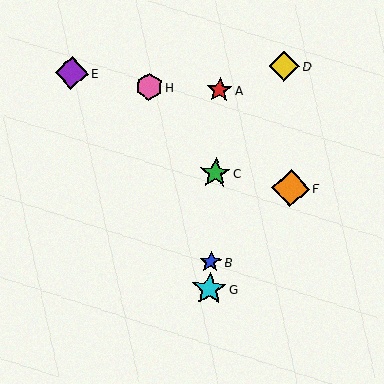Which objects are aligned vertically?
Objects A, B, C, G are aligned vertically.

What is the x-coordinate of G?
Object G is at x≈209.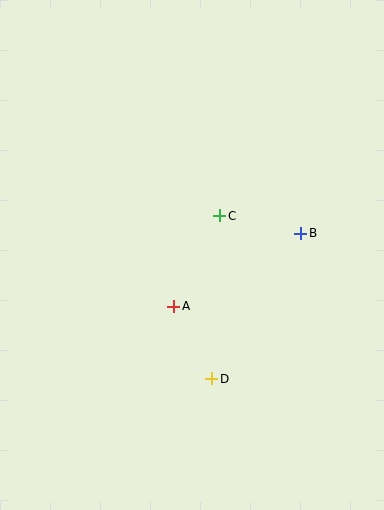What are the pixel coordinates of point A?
Point A is at (174, 307).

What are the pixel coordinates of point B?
Point B is at (301, 233).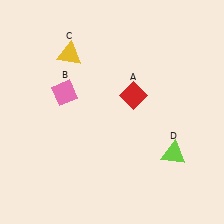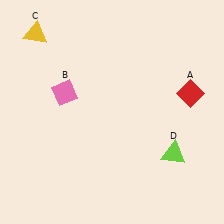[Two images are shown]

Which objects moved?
The objects that moved are: the red diamond (A), the yellow triangle (C).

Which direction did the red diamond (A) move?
The red diamond (A) moved right.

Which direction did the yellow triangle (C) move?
The yellow triangle (C) moved left.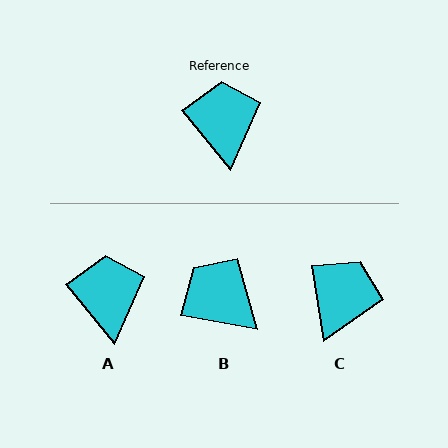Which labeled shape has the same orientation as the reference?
A.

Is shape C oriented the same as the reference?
No, it is off by about 31 degrees.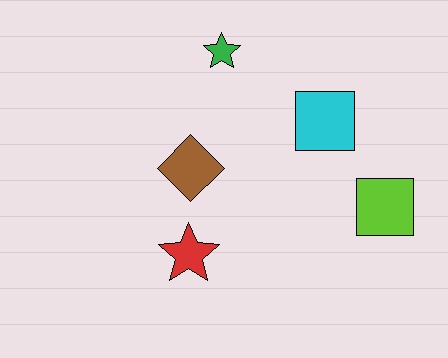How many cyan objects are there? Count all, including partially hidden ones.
There is 1 cyan object.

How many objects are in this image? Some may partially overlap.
There are 5 objects.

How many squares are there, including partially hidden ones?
There are 2 squares.